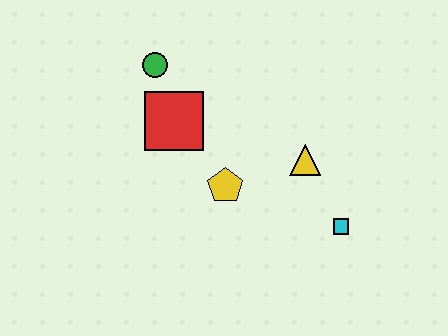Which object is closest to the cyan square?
The yellow triangle is closest to the cyan square.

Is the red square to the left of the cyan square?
Yes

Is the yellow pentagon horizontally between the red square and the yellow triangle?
Yes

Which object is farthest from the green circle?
The cyan square is farthest from the green circle.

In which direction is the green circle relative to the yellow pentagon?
The green circle is above the yellow pentagon.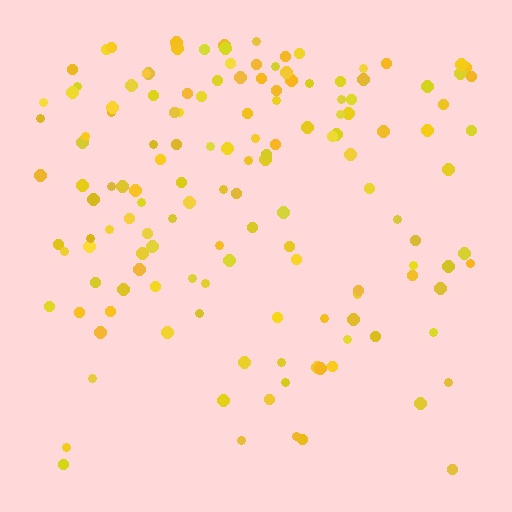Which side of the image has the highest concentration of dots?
The top.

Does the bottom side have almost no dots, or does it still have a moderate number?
Still a moderate number, just noticeably fewer than the top.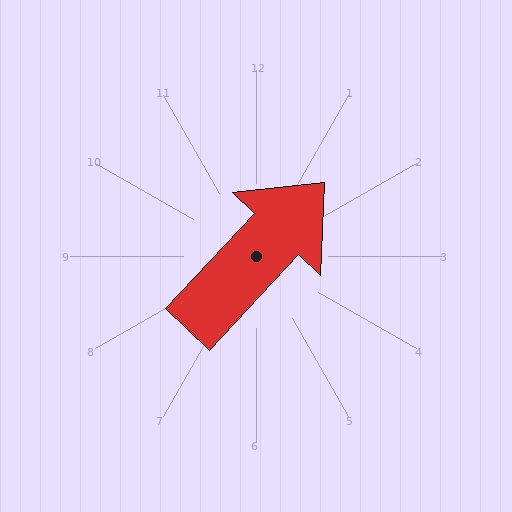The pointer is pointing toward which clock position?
Roughly 1 o'clock.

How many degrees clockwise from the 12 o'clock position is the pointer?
Approximately 43 degrees.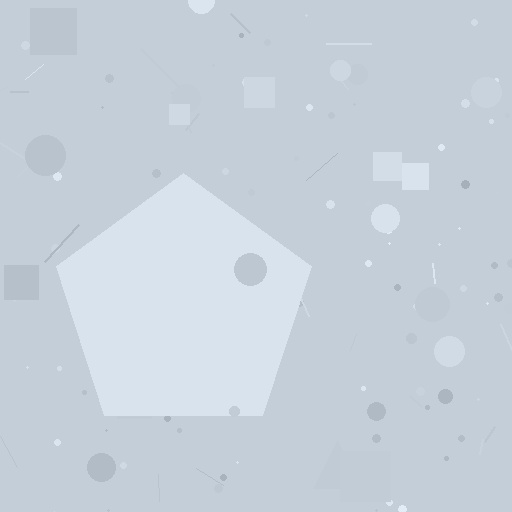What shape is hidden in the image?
A pentagon is hidden in the image.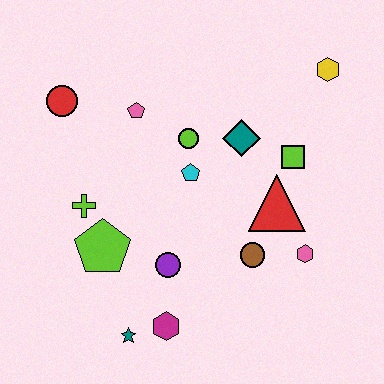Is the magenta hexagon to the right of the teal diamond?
No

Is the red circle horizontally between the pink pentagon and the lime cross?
No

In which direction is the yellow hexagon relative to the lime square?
The yellow hexagon is above the lime square.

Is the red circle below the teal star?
No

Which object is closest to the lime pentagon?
The lime cross is closest to the lime pentagon.